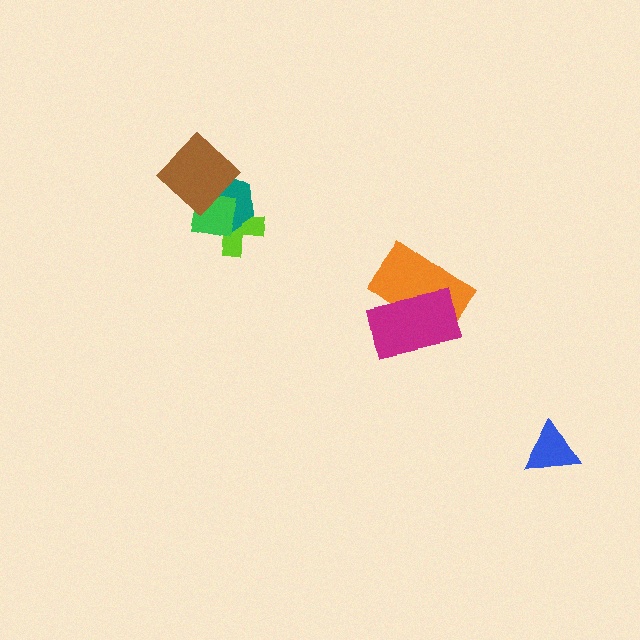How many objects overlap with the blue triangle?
0 objects overlap with the blue triangle.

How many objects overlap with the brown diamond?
3 objects overlap with the brown diamond.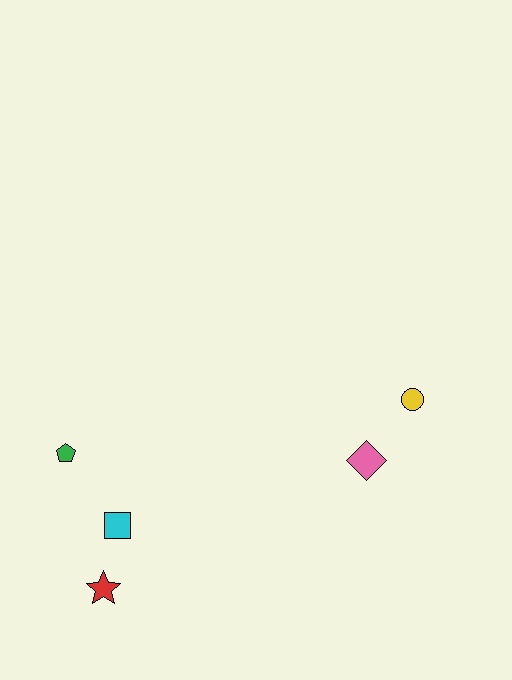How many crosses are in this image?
There are no crosses.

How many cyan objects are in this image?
There is 1 cyan object.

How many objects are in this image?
There are 5 objects.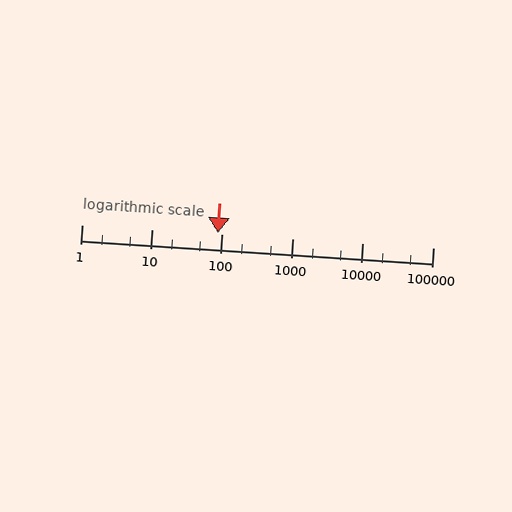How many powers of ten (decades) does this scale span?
The scale spans 5 decades, from 1 to 100000.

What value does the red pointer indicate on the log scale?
The pointer indicates approximately 87.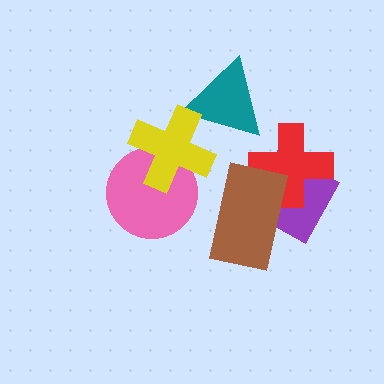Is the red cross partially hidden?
Yes, it is partially covered by another shape.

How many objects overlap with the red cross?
2 objects overlap with the red cross.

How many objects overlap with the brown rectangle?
2 objects overlap with the brown rectangle.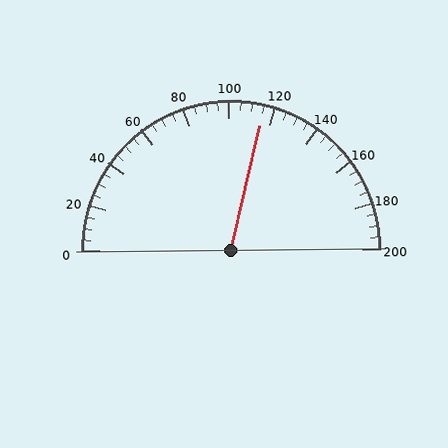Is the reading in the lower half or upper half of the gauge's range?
The reading is in the upper half of the range (0 to 200).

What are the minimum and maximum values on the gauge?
The gauge ranges from 0 to 200.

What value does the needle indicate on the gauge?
The needle indicates approximately 115.